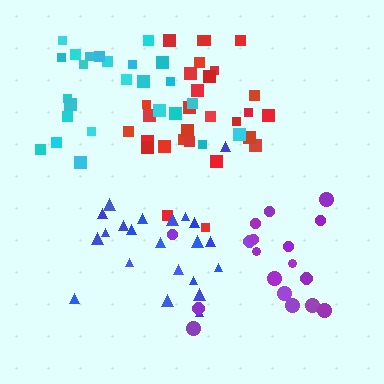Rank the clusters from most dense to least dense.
red, purple, blue, cyan.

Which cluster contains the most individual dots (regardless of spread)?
Red (29).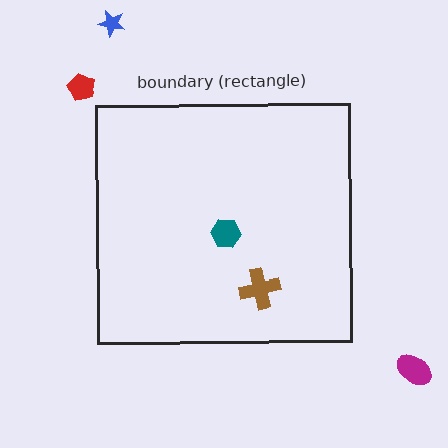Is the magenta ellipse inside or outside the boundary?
Outside.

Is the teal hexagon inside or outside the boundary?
Inside.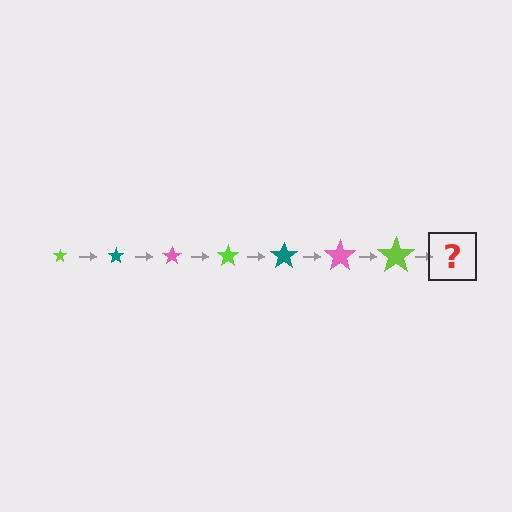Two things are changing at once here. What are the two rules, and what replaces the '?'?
The two rules are that the star grows larger each step and the color cycles through lime, teal, and pink. The '?' should be a teal star, larger than the previous one.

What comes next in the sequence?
The next element should be a teal star, larger than the previous one.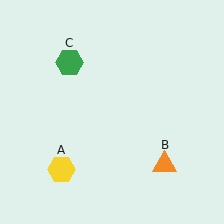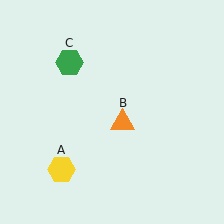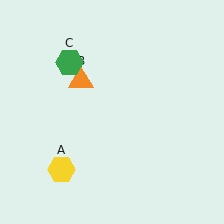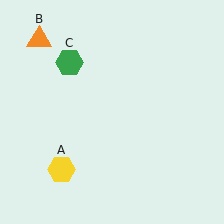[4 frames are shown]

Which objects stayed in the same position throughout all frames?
Yellow hexagon (object A) and green hexagon (object C) remained stationary.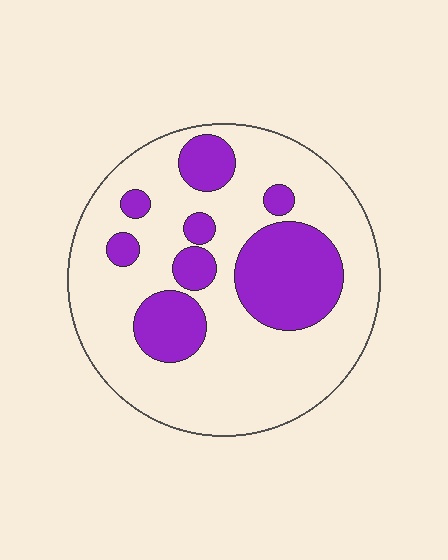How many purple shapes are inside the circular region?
8.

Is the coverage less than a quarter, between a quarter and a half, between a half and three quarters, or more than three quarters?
Between a quarter and a half.